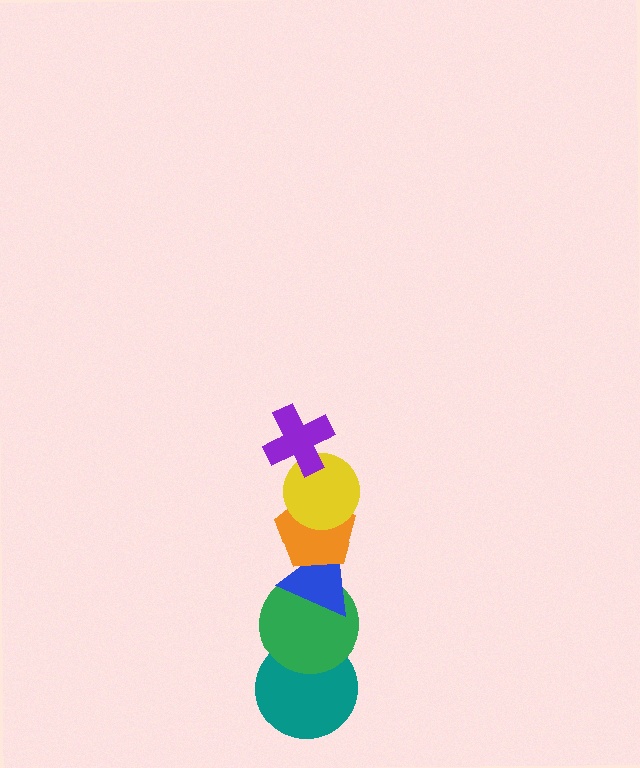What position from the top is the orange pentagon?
The orange pentagon is 3rd from the top.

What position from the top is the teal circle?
The teal circle is 6th from the top.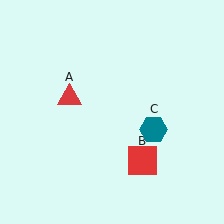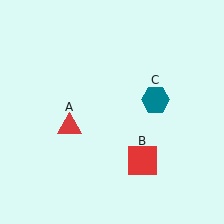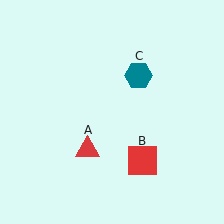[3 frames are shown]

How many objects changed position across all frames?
2 objects changed position: red triangle (object A), teal hexagon (object C).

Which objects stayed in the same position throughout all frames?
Red square (object B) remained stationary.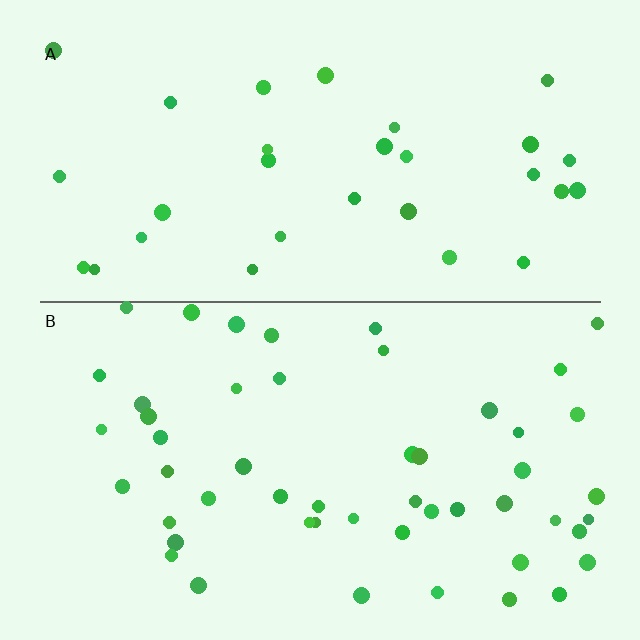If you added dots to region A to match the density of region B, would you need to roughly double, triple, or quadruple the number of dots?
Approximately double.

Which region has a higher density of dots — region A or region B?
B (the bottom).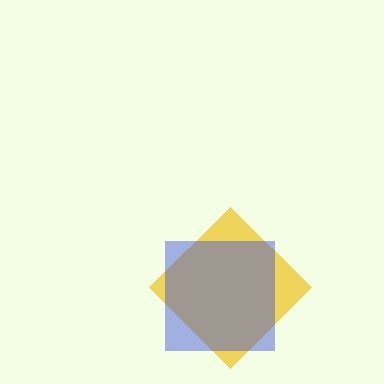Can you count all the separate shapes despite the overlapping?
Yes, there are 2 separate shapes.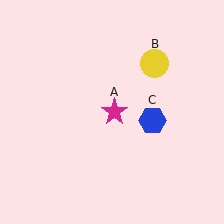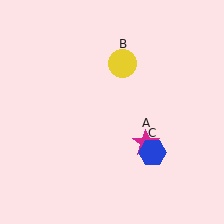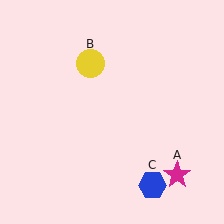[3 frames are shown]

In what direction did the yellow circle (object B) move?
The yellow circle (object B) moved left.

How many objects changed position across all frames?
3 objects changed position: magenta star (object A), yellow circle (object B), blue hexagon (object C).